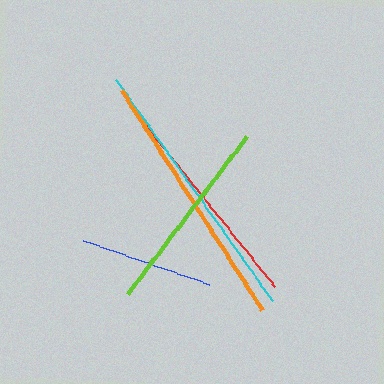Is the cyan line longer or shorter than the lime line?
The cyan line is longer than the lime line.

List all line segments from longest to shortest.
From longest to shortest: cyan, orange, red, lime, blue.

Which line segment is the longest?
The cyan line is the longest at approximately 271 pixels.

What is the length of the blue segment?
The blue segment is approximately 134 pixels long.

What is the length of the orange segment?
The orange segment is approximately 261 pixels long.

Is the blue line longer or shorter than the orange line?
The orange line is longer than the blue line.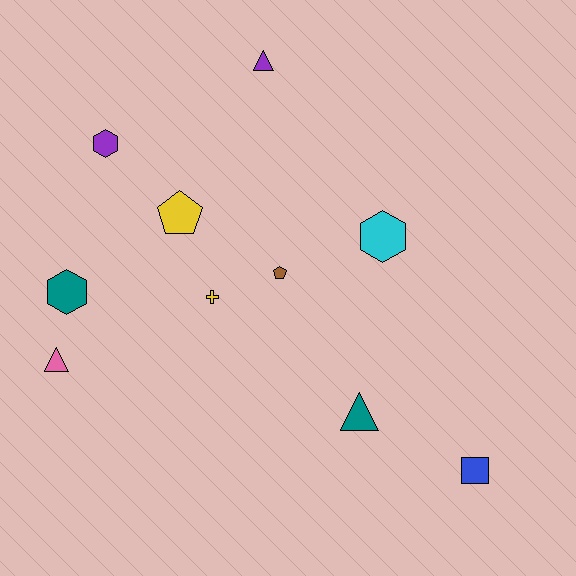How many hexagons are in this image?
There are 3 hexagons.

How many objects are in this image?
There are 10 objects.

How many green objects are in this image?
There are no green objects.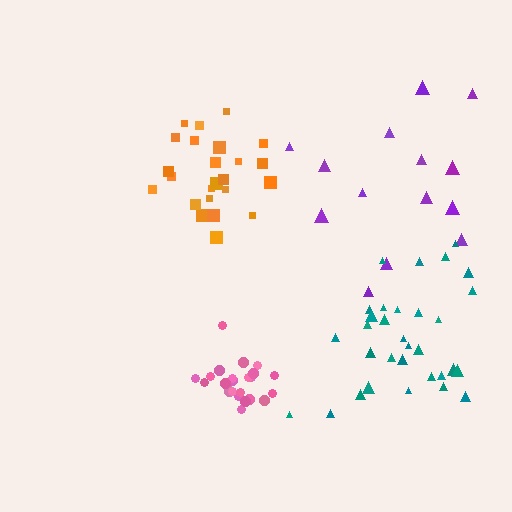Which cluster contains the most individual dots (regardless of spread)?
Teal (32).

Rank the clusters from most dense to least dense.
pink, orange, teal, purple.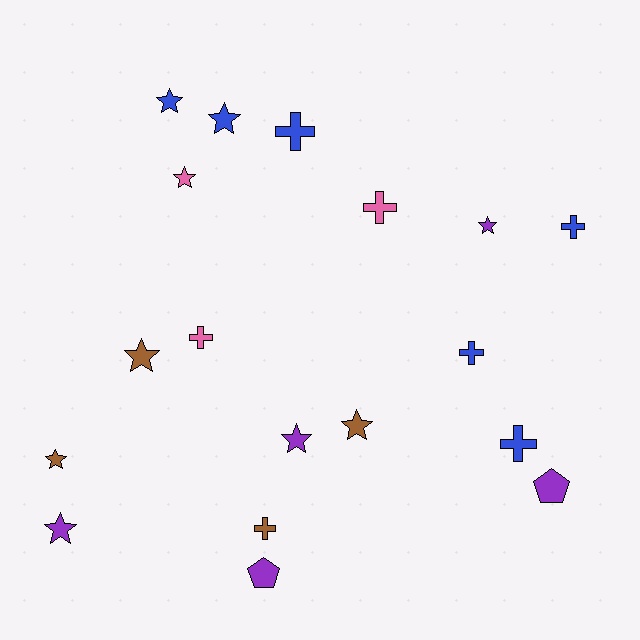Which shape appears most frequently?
Star, with 9 objects.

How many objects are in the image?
There are 18 objects.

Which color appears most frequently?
Blue, with 6 objects.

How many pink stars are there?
There is 1 pink star.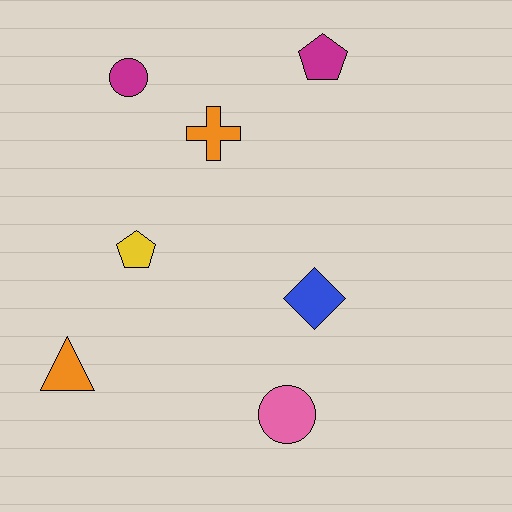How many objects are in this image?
There are 7 objects.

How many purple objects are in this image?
There are no purple objects.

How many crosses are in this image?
There is 1 cross.